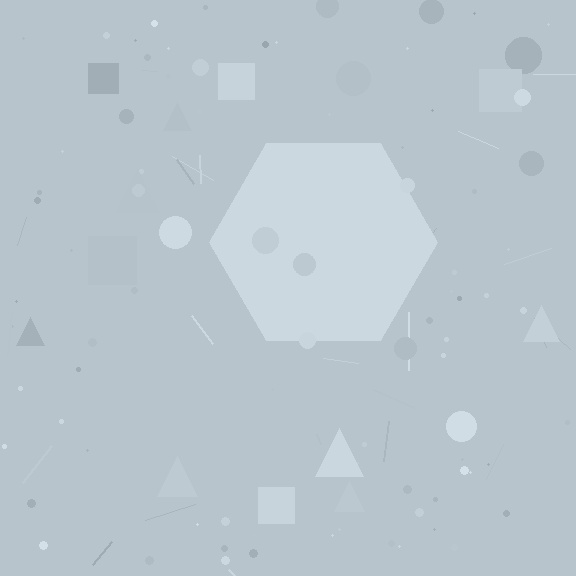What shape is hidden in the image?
A hexagon is hidden in the image.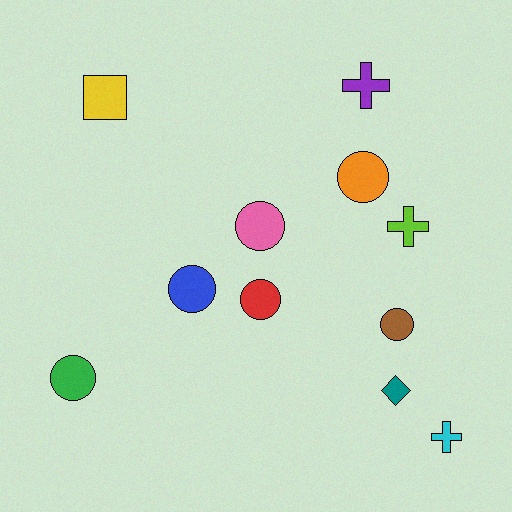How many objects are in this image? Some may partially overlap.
There are 11 objects.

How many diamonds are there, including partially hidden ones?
There is 1 diamond.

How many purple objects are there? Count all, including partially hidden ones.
There is 1 purple object.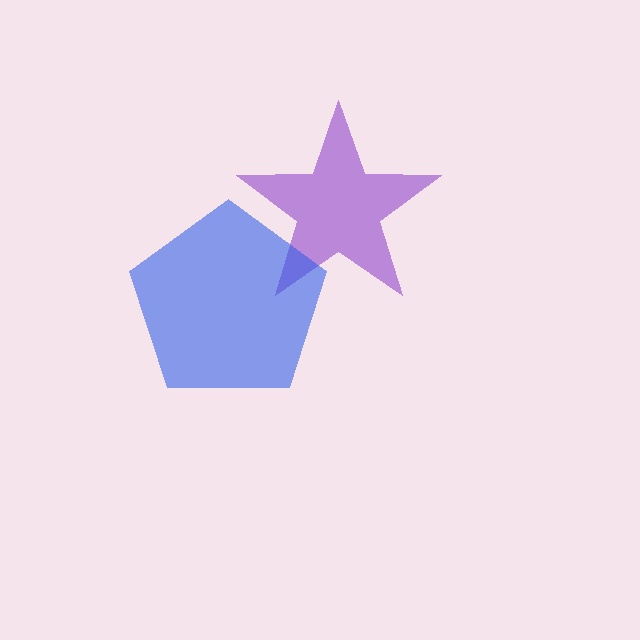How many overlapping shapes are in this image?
There are 2 overlapping shapes in the image.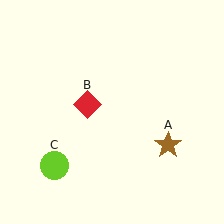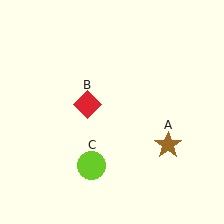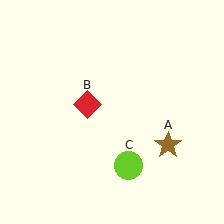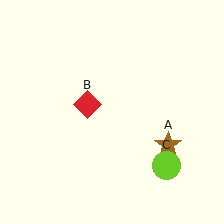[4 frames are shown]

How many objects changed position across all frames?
1 object changed position: lime circle (object C).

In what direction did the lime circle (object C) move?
The lime circle (object C) moved right.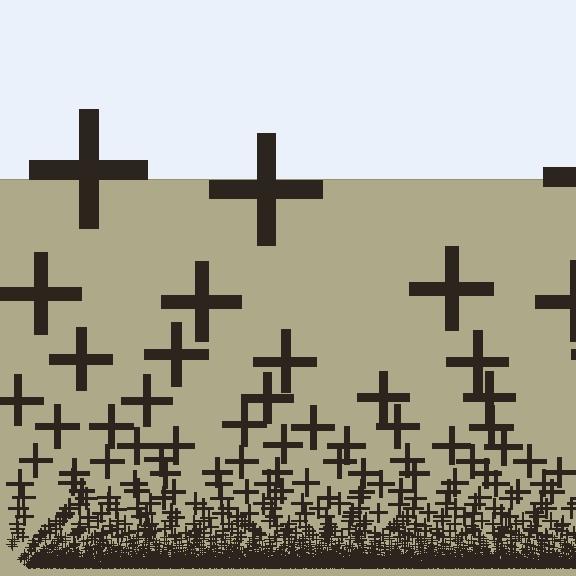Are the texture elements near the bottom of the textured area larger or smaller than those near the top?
Smaller. The gradient is inverted — elements near the bottom are smaller and denser.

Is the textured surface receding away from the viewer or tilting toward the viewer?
The surface appears to tilt toward the viewer. Texture elements get larger and sparser toward the top.